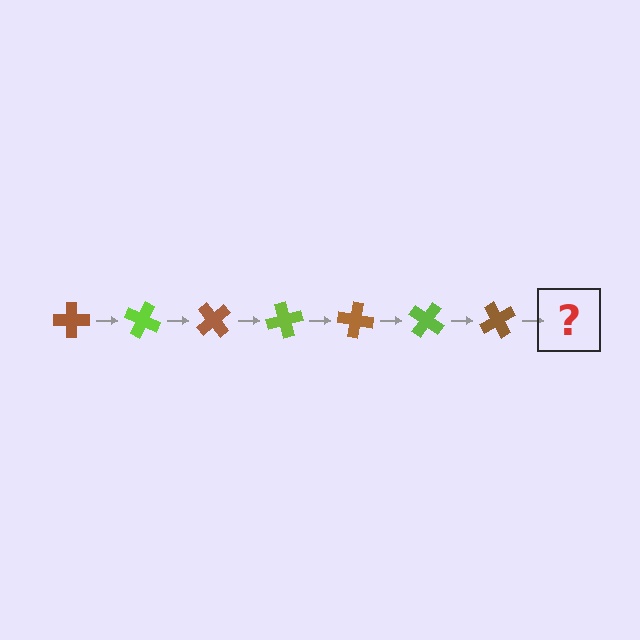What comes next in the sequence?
The next element should be a lime cross, rotated 175 degrees from the start.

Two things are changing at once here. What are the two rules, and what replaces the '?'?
The two rules are that it rotates 25 degrees each step and the color cycles through brown and lime. The '?' should be a lime cross, rotated 175 degrees from the start.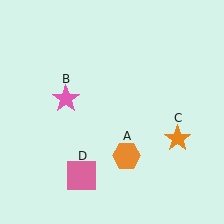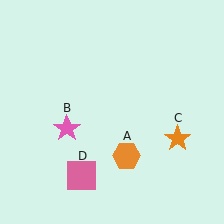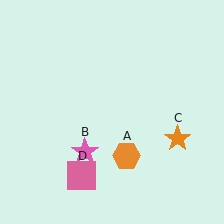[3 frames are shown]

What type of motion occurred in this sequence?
The pink star (object B) rotated counterclockwise around the center of the scene.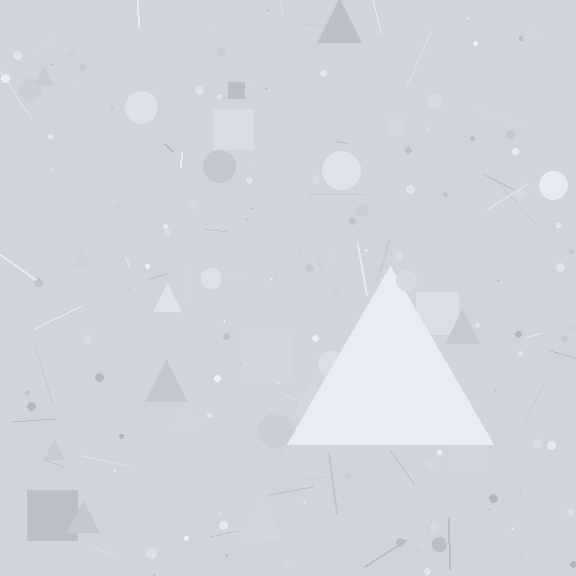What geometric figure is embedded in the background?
A triangle is embedded in the background.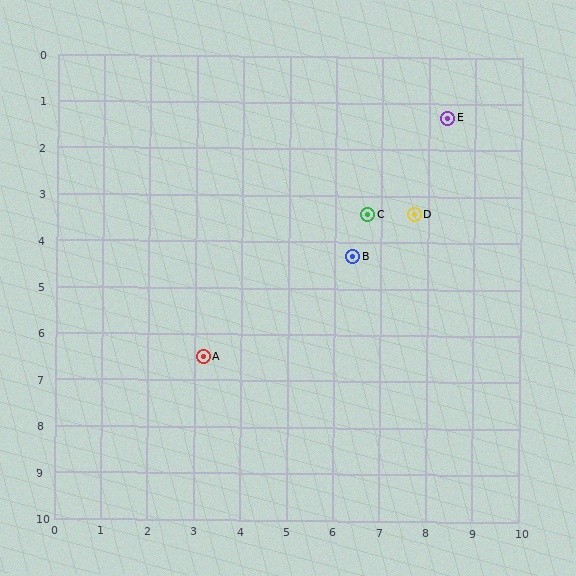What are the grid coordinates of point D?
Point D is at approximately (7.7, 3.4).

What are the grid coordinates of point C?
Point C is at approximately (6.7, 3.4).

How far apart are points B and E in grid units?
Points B and E are about 3.6 grid units apart.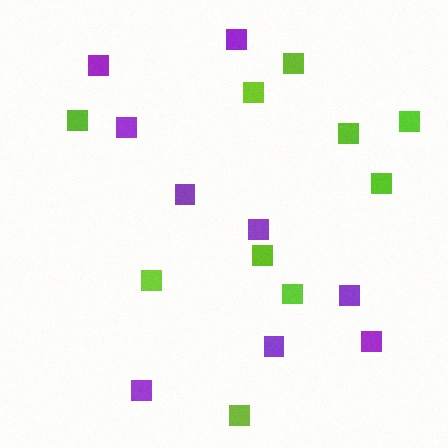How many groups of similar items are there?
There are 2 groups: one group of purple squares (9) and one group of lime squares (10).